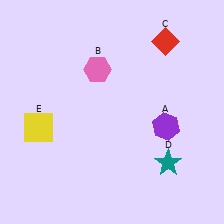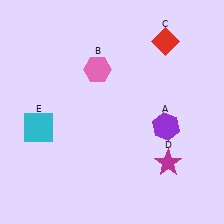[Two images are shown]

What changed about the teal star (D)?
In Image 1, D is teal. In Image 2, it changed to magenta.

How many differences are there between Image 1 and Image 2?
There are 2 differences between the two images.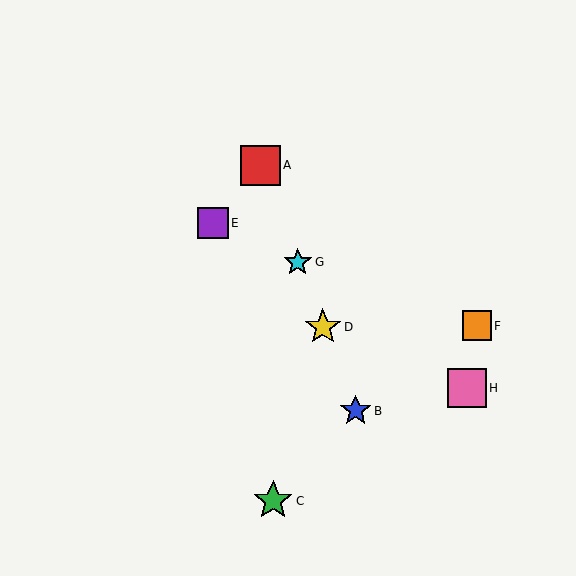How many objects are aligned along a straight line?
4 objects (A, B, D, G) are aligned along a straight line.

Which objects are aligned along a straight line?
Objects A, B, D, G are aligned along a straight line.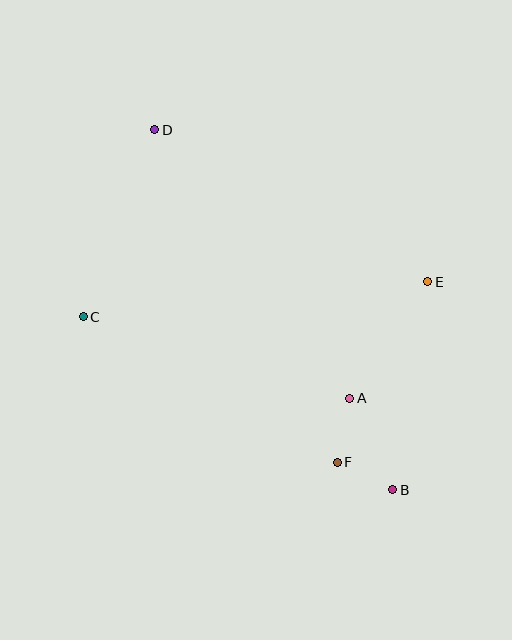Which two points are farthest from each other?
Points B and D are farthest from each other.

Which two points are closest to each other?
Points B and F are closest to each other.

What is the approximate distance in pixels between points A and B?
The distance between A and B is approximately 101 pixels.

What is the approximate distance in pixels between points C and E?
The distance between C and E is approximately 346 pixels.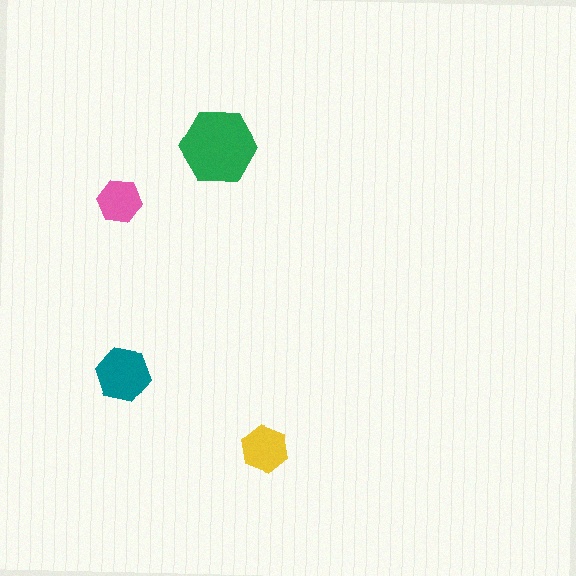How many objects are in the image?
There are 4 objects in the image.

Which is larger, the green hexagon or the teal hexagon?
The green one.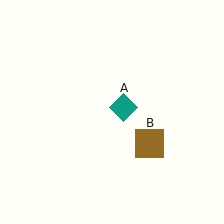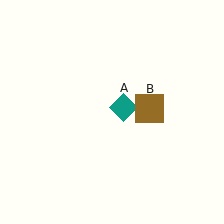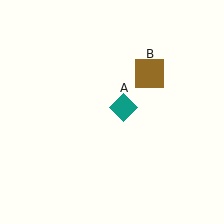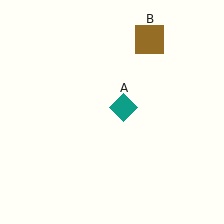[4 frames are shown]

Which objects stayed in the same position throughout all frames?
Teal diamond (object A) remained stationary.